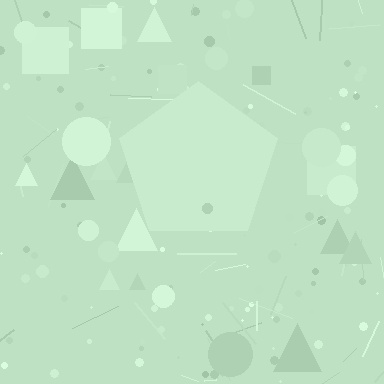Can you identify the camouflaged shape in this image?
The camouflaged shape is a pentagon.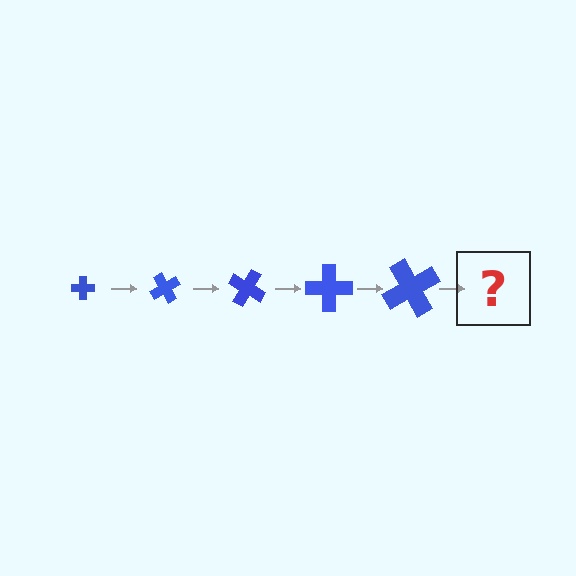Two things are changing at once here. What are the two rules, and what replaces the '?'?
The two rules are that the cross grows larger each step and it rotates 60 degrees each step. The '?' should be a cross, larger than the previous one and rotated 300 degrees from the start.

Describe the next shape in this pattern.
It should be a cross, larger than the previous one and rotated 300 degrees from the start.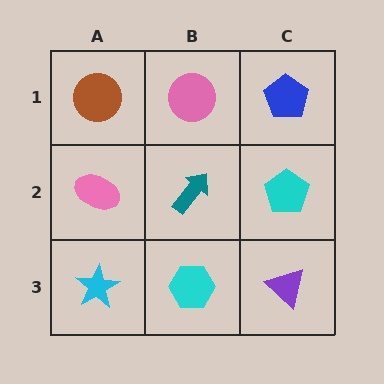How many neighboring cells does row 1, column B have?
3.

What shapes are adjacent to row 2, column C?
A blue pentagon (row 1, column C), a purple triangle (row 3, column C), a teal arrow (row 2, column B).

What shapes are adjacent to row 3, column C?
A cyan pentagon (row 2, column C), a cyan hexagon (row 3, column B).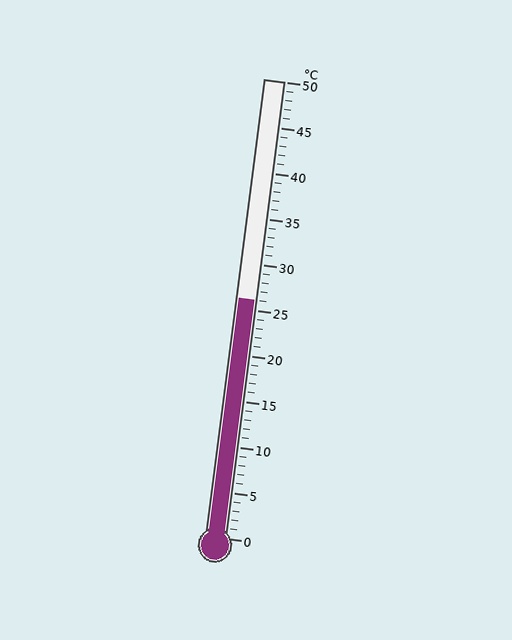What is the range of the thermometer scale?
The thermometer scale ranges from 0°C to 50°C.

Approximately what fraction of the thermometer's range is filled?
The thermometer is filled to approximately 50% of its range.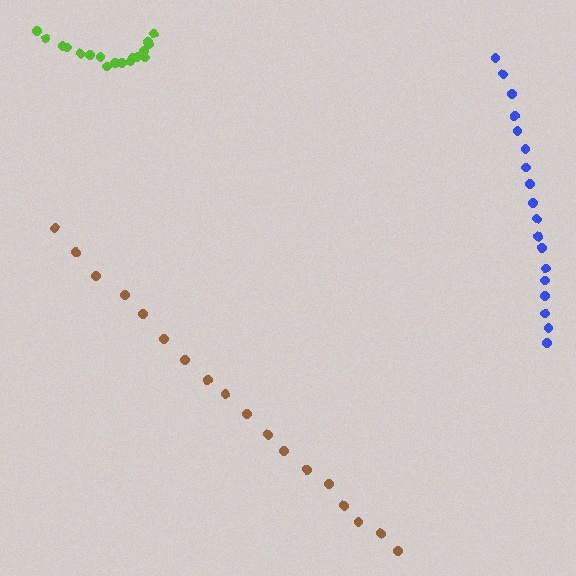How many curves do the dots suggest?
There are 3 distinct paths.